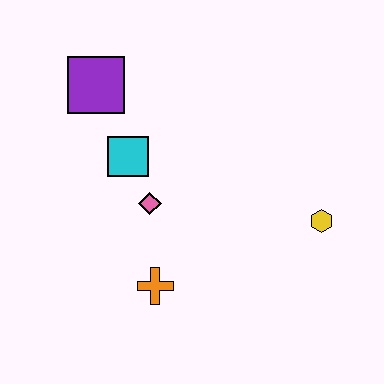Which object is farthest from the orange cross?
The purple square is farthest from the orange cross.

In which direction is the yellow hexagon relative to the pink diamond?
The yellow hexagon is to the right of the pink diamond.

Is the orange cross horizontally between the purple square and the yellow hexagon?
Yes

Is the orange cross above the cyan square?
No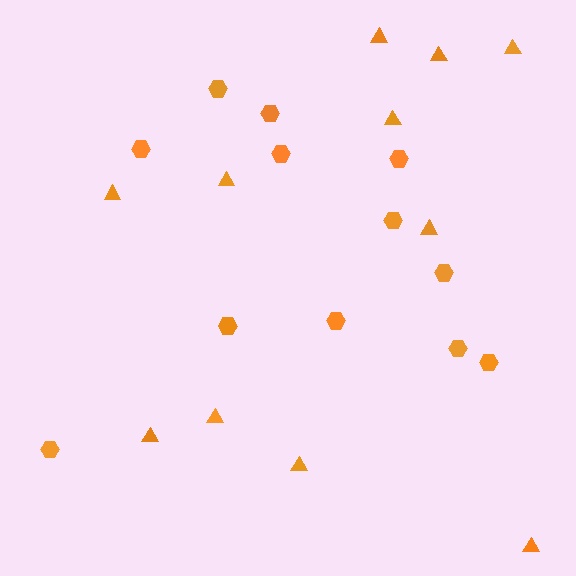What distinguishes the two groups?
There are 2 groups: one group of hexagons (12) and one group of triangles (11).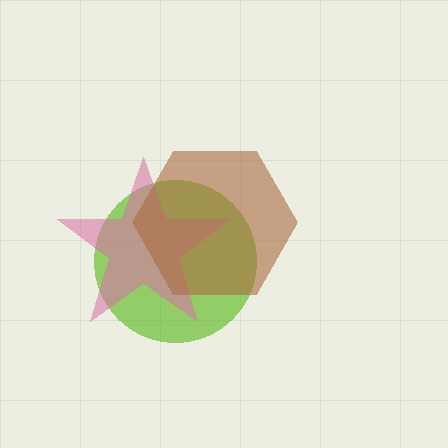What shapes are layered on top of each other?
The layered shapes are: a lime circle, a pink star, a brown hexagon.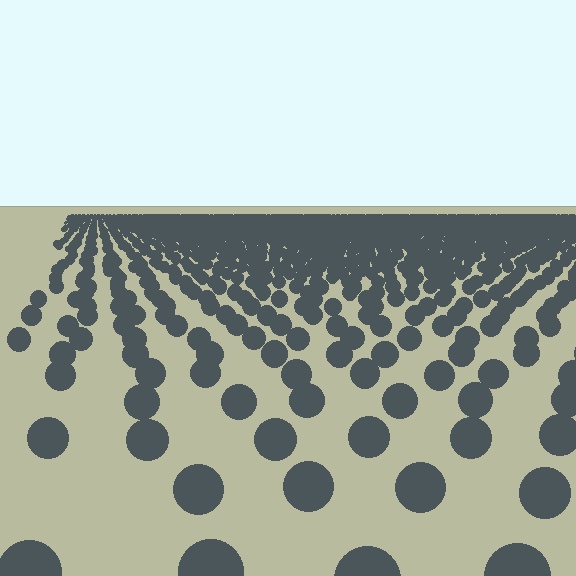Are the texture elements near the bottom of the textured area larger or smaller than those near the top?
Larger. Near the bottom, elements are closer to the viewer and appear at a bigger on-screen size.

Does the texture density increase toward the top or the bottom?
Density increases toward the top.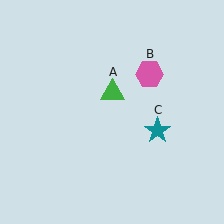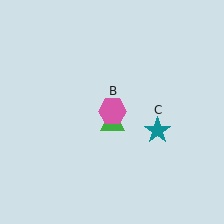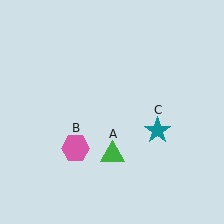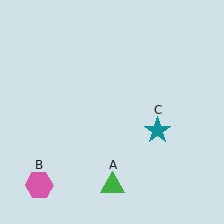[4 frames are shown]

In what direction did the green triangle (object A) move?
The green triangle (object A) moved down.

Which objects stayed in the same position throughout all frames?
Teal star (object C) remained stationary.